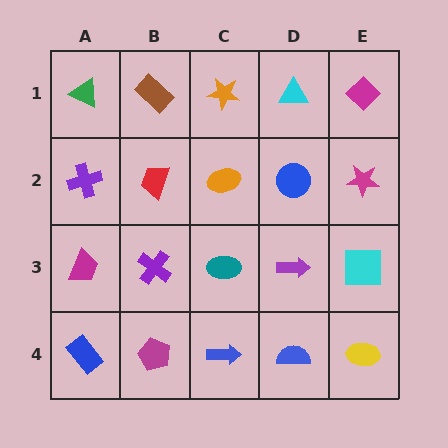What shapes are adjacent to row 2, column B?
A brown rectangle (row 1, column B), a purple cross (row 3, column B), a purple cross (row 2, column A), an orange ellipse (row 2, column C).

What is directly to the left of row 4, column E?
A blue semicircle.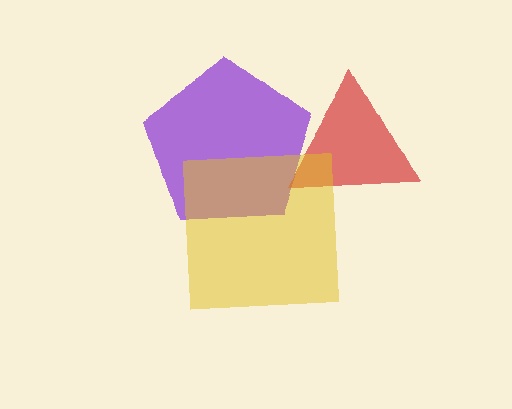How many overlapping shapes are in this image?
There are 3 overlapping shapes in the image.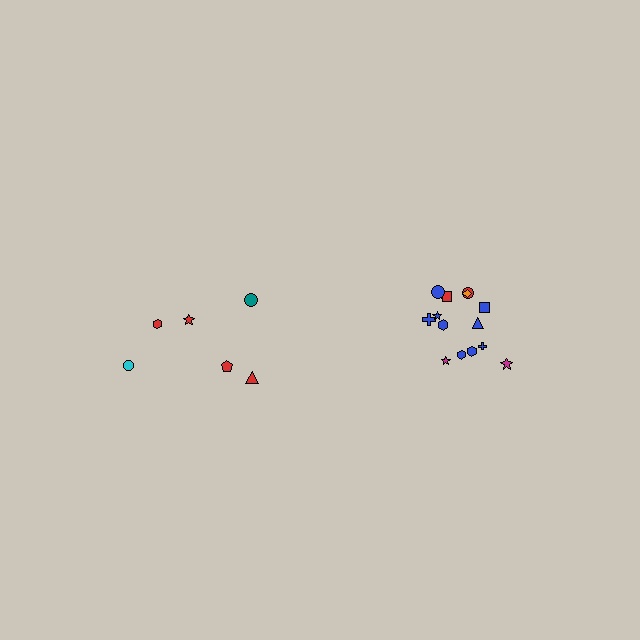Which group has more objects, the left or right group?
The right group.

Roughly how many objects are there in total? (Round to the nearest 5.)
Roughly 20 objects in total.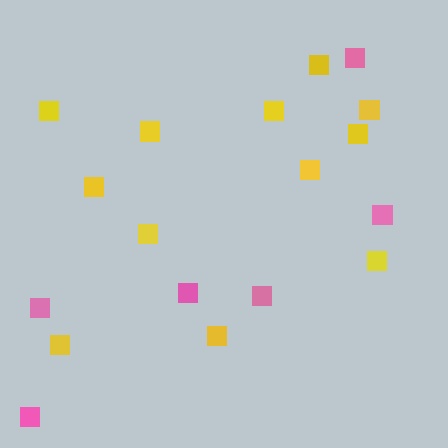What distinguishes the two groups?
There are 2 groups: one group of yellow squares (12) and one group of pink squares (6).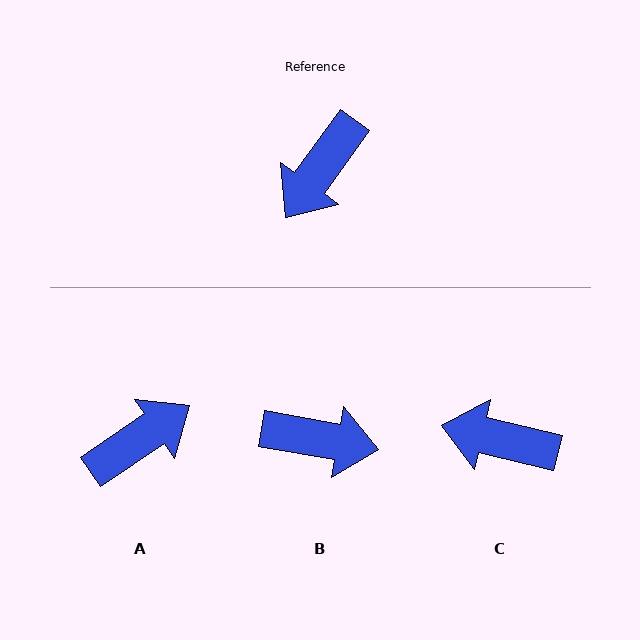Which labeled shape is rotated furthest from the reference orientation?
A, about 160 degrees away.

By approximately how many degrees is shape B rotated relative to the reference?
Approximately 116 degrees counter-clockwise.